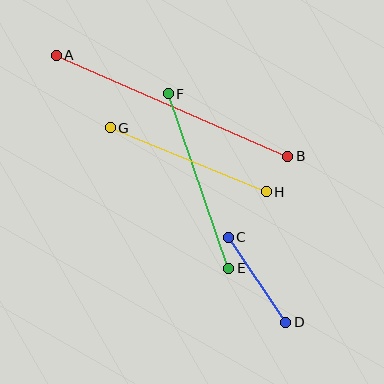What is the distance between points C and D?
The distance is approximately 103 pixels.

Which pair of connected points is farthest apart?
Points A and B are farthest apart.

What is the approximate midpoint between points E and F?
The midpoint is at approximately (198, 181) pixels.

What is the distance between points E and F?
The distance is approximately 185 pixels.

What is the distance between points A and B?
The distance is approximately 253 pixels.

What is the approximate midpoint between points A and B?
The midpoint is at approximately (172, 106) pixels.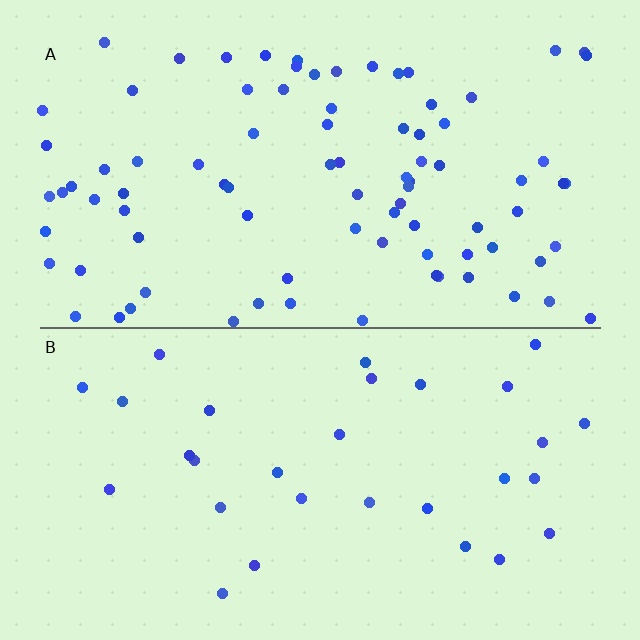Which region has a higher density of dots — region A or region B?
A (the top).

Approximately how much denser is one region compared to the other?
Approximately 2.9× — region A over region B.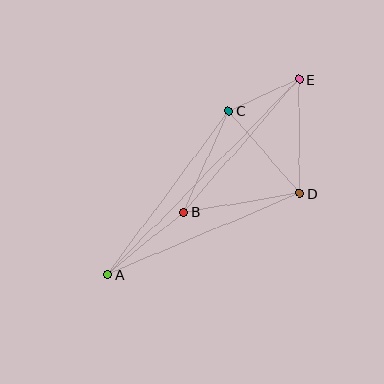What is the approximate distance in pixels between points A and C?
The distance between A and C is approximately 204 pixels.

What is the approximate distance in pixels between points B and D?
The distance between B and D is approximately 118 pixels.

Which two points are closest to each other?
Points C and E are closest to each other.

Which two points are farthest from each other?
Points A and E are farthest from each other.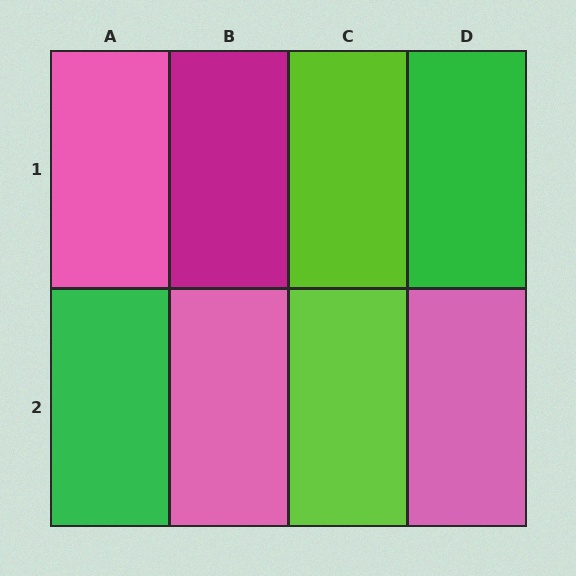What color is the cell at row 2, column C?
Lime.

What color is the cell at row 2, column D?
Pink.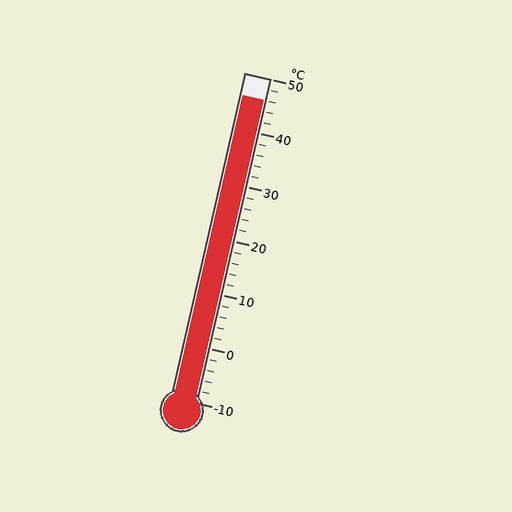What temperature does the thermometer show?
The thermometer shows approximately 46°C.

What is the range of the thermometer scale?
The thermometer scale ranges from -10°C to 50°C.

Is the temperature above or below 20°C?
The temperature is above 20°C.